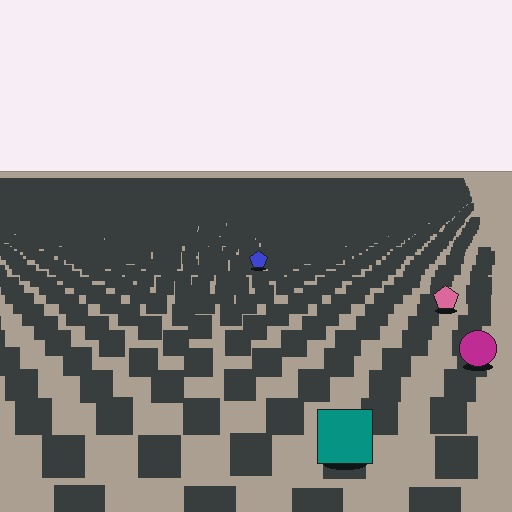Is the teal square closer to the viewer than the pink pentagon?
Yes. The teal square is closer — you can tell from the texture gradient: the ground texture is coarser near it.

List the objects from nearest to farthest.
From nearest to farthest: the teal square, the magenta circle, the pink pentagon, the blue pentagon.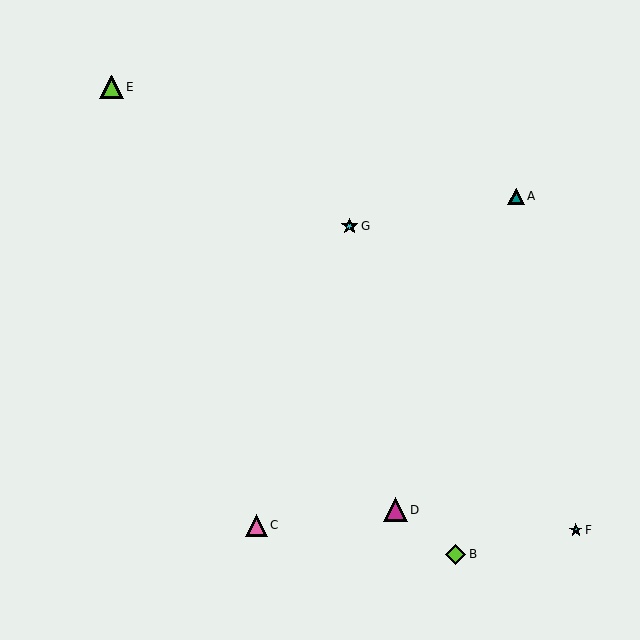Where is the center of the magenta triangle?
The center of the magenta triangle is at (395, 510).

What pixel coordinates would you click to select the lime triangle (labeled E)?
Click at (112, 87) to select the lime triangle E.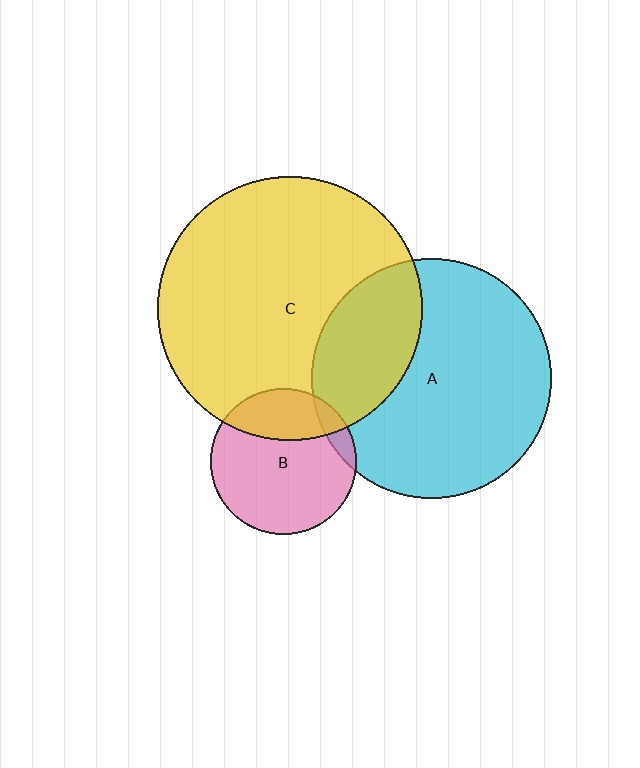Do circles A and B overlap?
Yes.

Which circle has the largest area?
Circle C (yellow).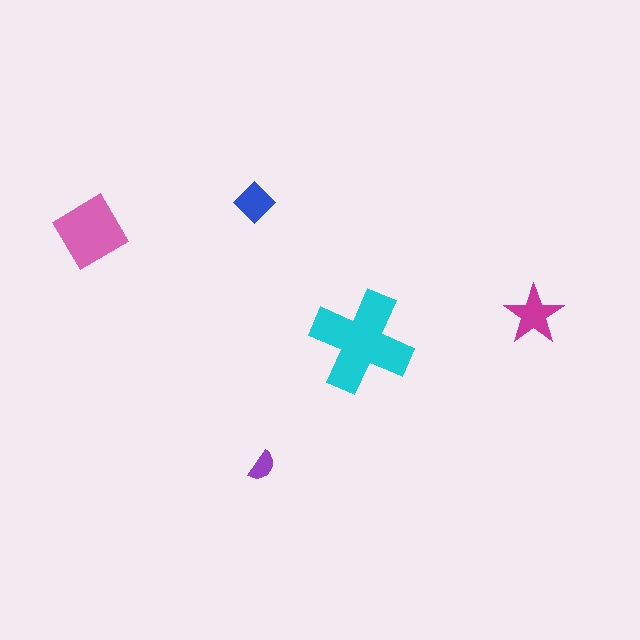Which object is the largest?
The cyan cross.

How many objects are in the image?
There are 5 objects in the image.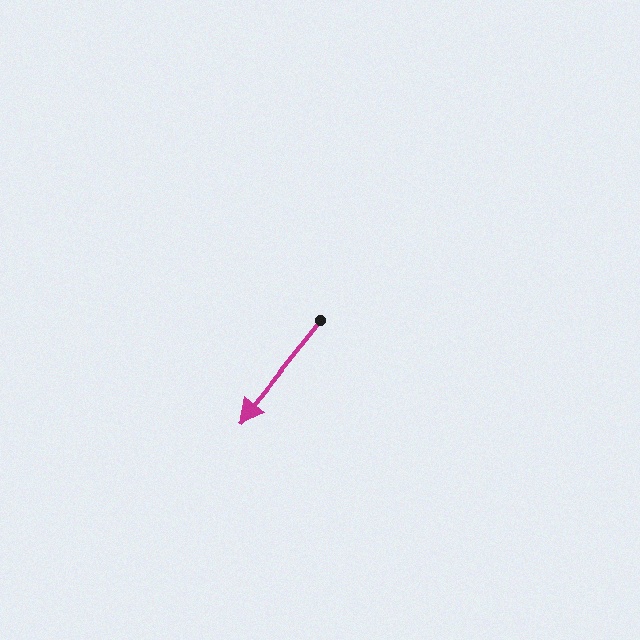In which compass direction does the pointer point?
Southwest.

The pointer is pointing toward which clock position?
Roughly 7 o'clock.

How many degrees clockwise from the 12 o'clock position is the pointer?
Approximately 218 degrees.